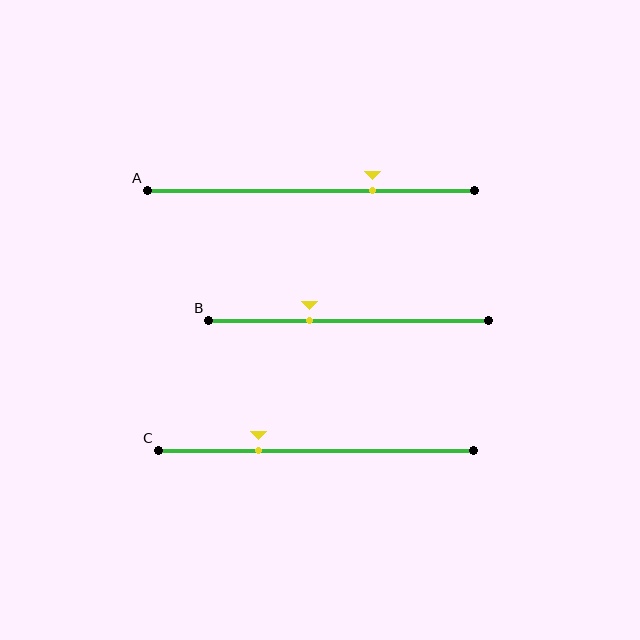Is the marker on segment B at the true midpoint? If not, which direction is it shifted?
No, the marker on segment B is shifted to the left by about 14% of the segment length.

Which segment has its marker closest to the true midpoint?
Segment B has its marker closest to the true midpoint.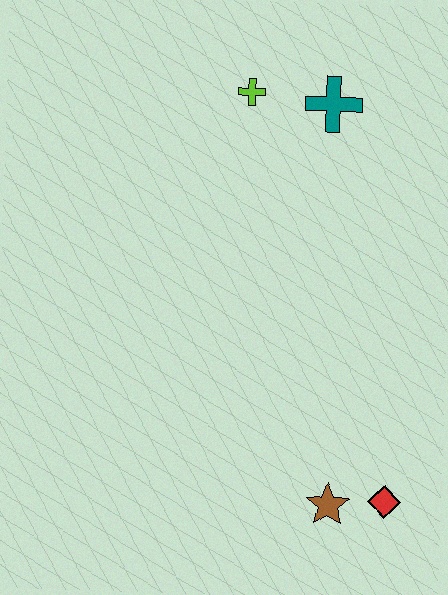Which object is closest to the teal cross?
The lime cross is closest to the teal cross.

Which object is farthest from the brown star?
The lime cross is farthest from the brown star.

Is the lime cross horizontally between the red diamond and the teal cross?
No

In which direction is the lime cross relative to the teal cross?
The lime cross is to the left of the teal cross.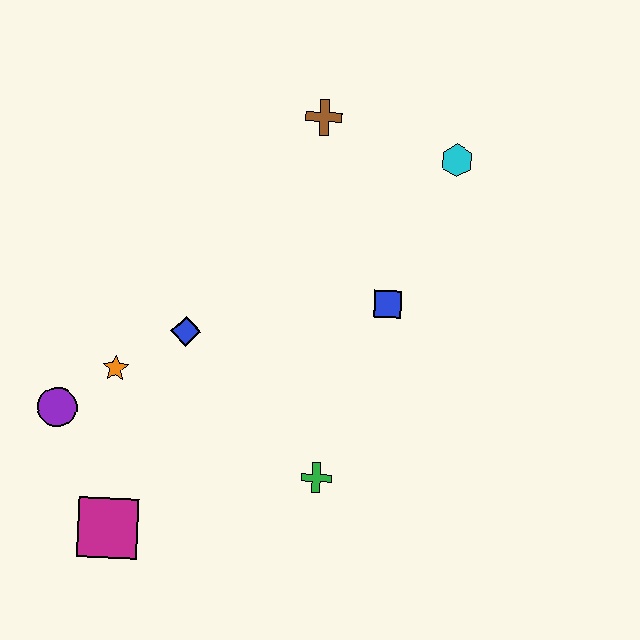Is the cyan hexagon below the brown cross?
Yes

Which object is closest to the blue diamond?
The orange star is closest to the blue diamond.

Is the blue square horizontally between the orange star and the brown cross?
No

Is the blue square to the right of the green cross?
Yes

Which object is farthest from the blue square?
The magenta square is farthest from the blue square.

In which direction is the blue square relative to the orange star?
The blue square is to the right of the orange star.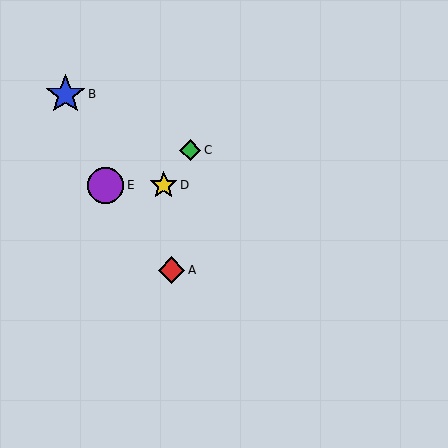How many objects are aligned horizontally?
2 objects (D, E) are aligned horizontally.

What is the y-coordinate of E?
Object E is at y≈185.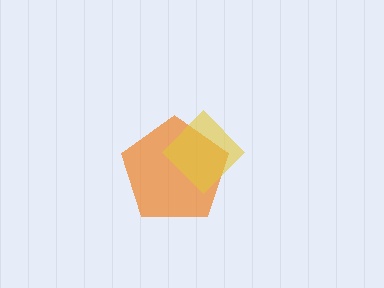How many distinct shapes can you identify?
There are 2 distinct shapes: an orange pentagon, a yellow diamond.